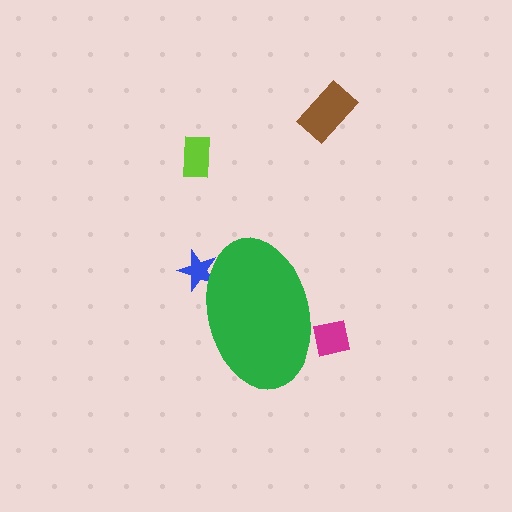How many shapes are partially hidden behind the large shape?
2 shapes are partially hidden.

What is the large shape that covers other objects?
A green ellipse.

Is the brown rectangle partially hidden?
No, the brown rectangle is fully visible.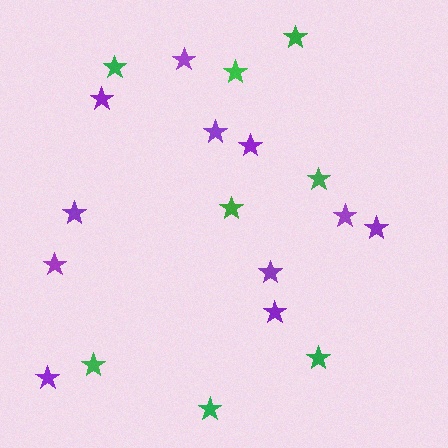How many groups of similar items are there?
There are 2 groups: one group of green stars (8) and one group of purple stars (11).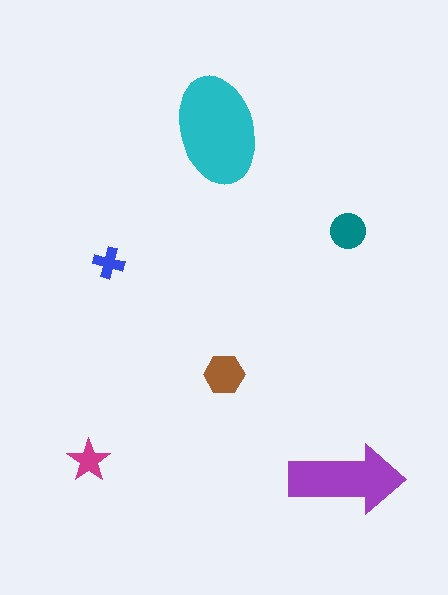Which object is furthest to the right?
The teal circle is rightmost.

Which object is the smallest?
The blue cross.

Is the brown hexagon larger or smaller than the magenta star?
Larger.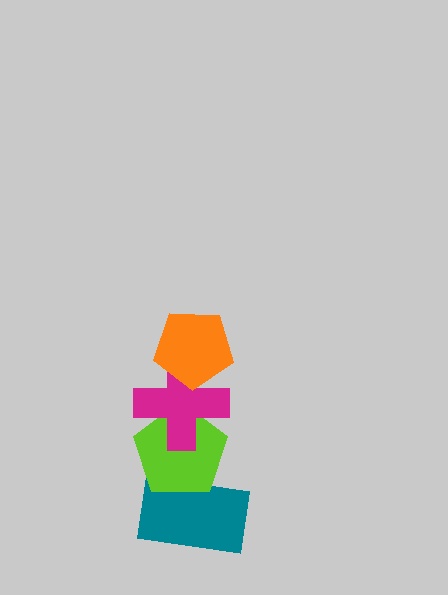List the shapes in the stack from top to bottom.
From top to bottom: the orange pentagon, the magenta cross, the lime pentagon, the teal rectangle.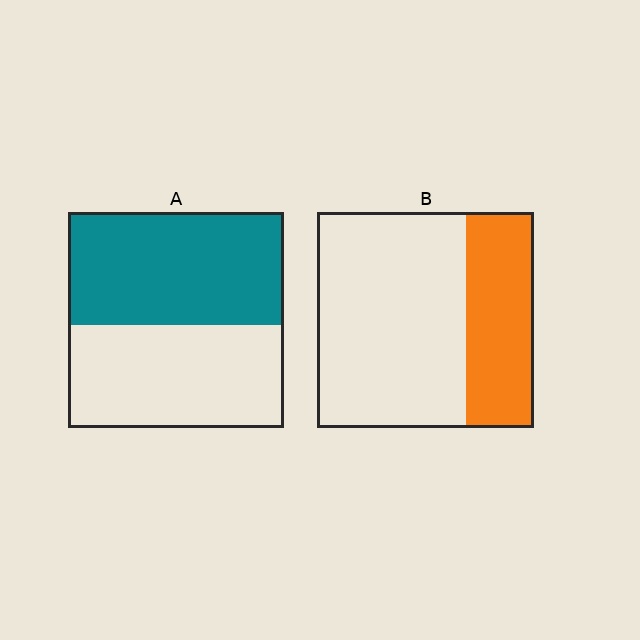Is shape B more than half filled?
No.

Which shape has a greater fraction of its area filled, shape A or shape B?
Shape A.